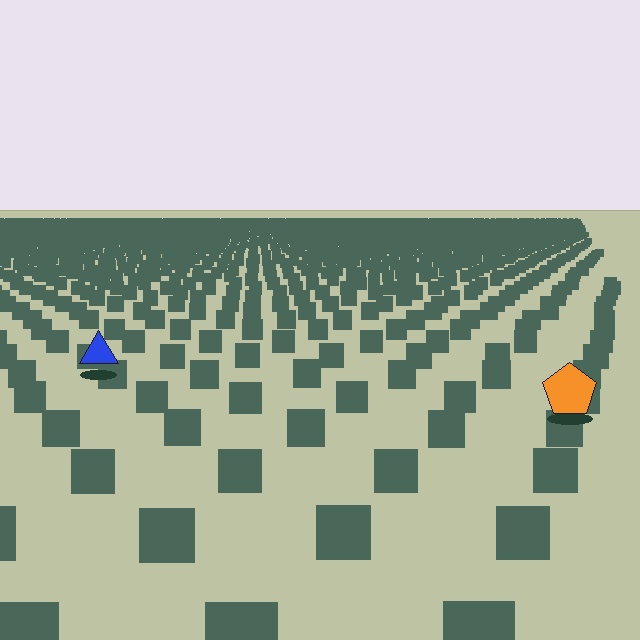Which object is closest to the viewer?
The orange pentagon is closest. The texture marks near it are larger and more spread out.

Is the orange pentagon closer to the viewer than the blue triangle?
Yes. The orange pentagon is closer — you can tell from the texture gradient: the ground texture is coarser near it.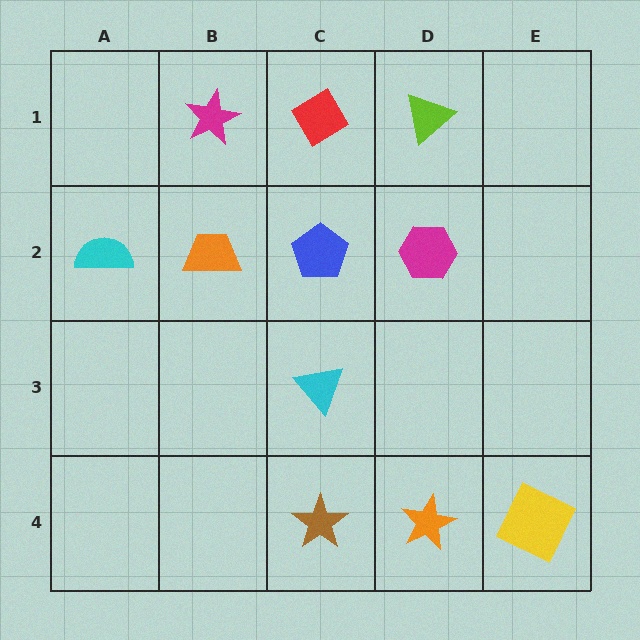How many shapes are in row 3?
1 shape.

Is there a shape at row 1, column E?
No, that cell is empty.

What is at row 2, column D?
A magenta hexagon.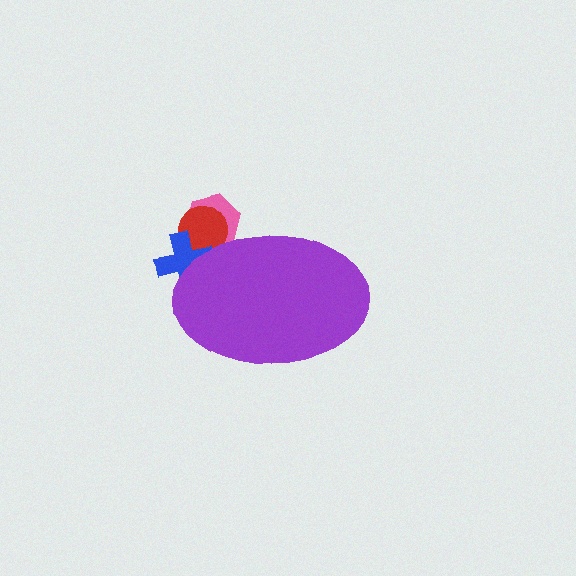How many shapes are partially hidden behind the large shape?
3 shapes are partially hidden.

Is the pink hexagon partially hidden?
Yes, the pink hexagon is partially hidden behind the purple ellipse.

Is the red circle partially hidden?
Yes, the red circle is partially hidden behind the purple ellipse.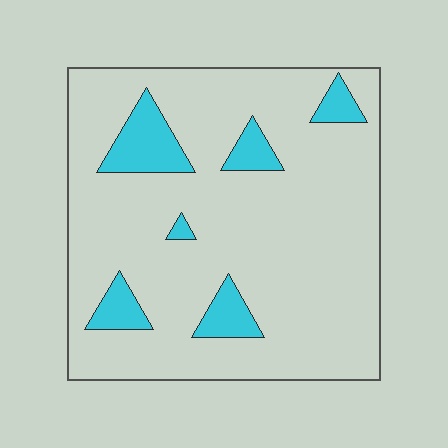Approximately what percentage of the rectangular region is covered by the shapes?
Approximately 15%.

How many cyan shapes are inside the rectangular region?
6.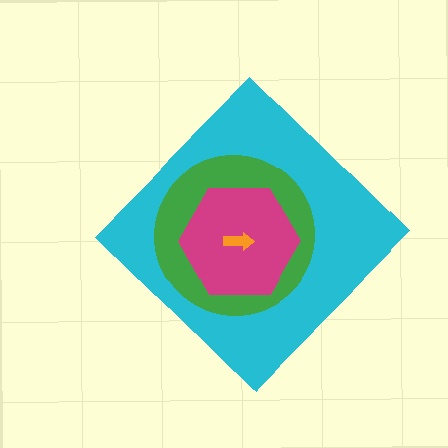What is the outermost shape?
The cyan diamond.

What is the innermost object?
The orange arrow.